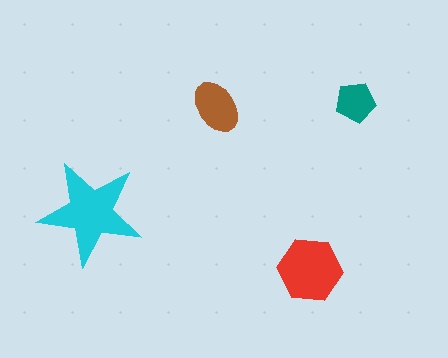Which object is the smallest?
The teal pentagon.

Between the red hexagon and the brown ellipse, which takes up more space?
The red hexagon.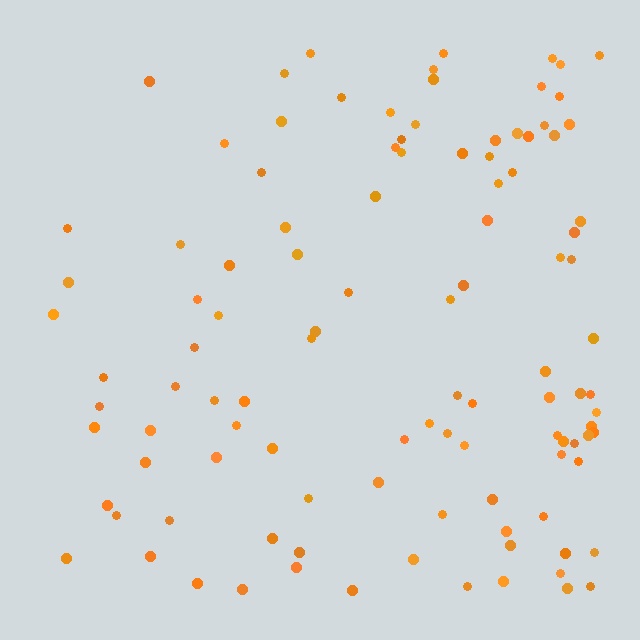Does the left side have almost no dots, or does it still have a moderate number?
Still a moderate number, just noticeably fewer than the right.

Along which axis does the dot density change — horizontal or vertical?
Horizontal.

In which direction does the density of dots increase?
From left to right, with the right side densest.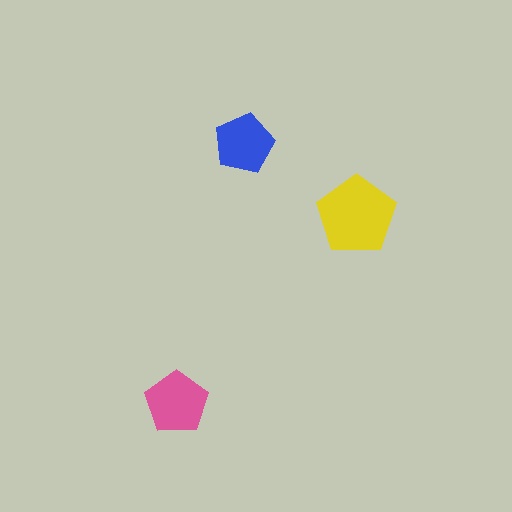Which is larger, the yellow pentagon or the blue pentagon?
The yellow one.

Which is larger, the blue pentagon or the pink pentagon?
The pink one.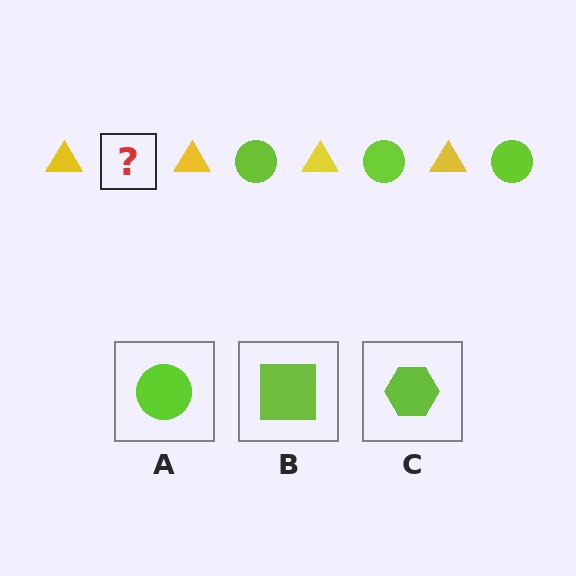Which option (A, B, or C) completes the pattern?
A.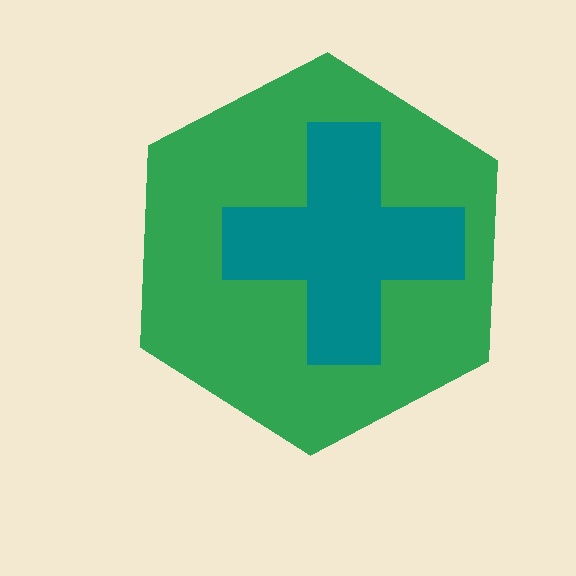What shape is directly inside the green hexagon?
The teal cross.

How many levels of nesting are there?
2.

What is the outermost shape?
The green hexagon.